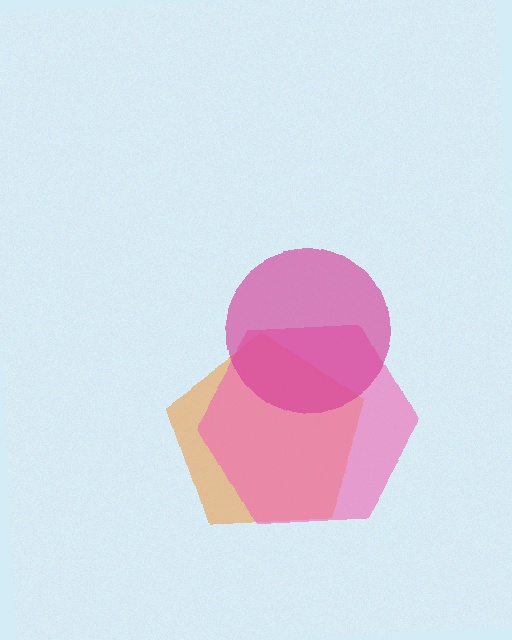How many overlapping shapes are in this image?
There are 3 overlapping shapes in the image.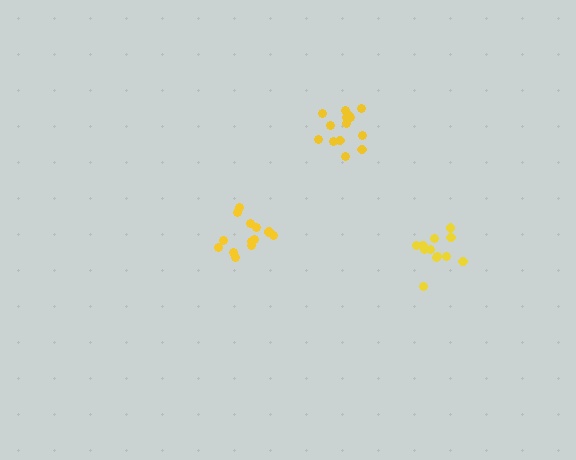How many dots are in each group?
Group 1: 13 dots, Group 2: 12 dots, Group 3: 14 dots (39 total).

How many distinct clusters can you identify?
There are 3 distinct clusters.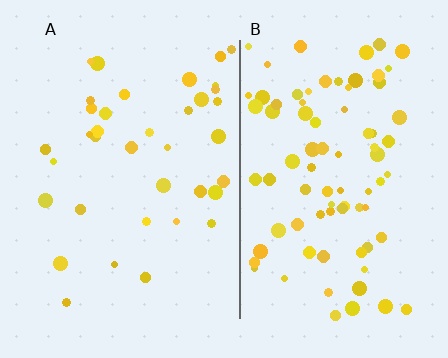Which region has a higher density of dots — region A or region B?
B (the right).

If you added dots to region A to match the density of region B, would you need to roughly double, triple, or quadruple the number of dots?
Approximately double.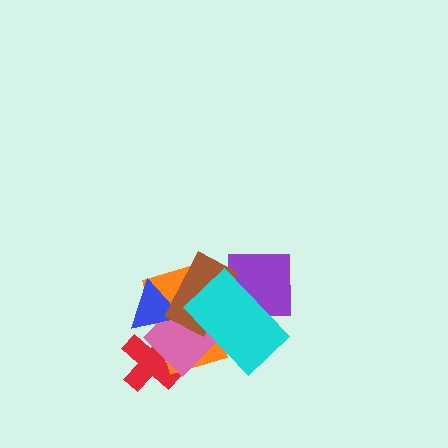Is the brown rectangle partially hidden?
Yes, it is partially covered by another shape.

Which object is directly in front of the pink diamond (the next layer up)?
The blue triangle is directly in front of the pink diamond.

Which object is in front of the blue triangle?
The brown rectangle is in front of the blue triangle.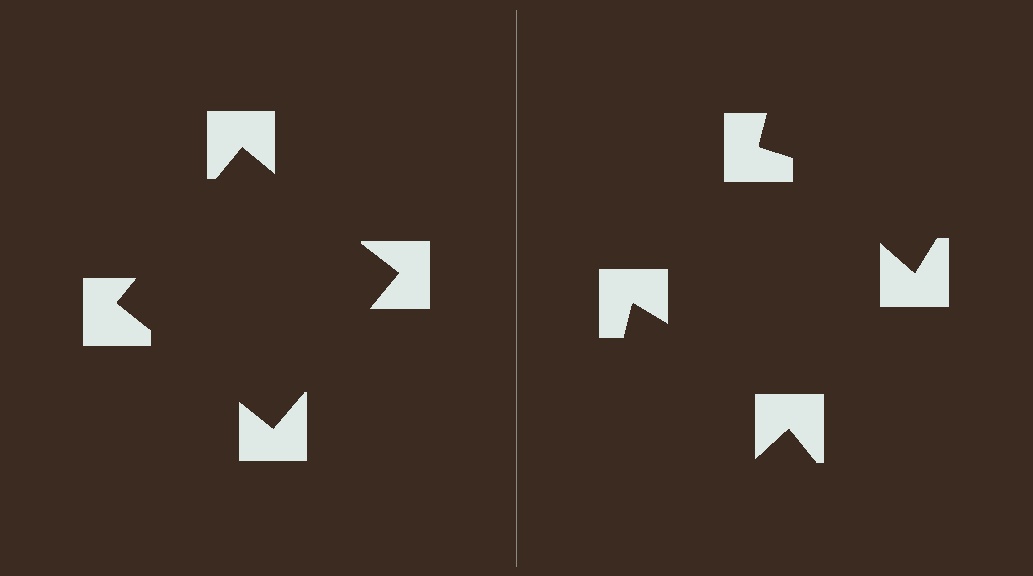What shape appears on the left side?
An illusory square.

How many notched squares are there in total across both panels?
8 — 4 on each side.